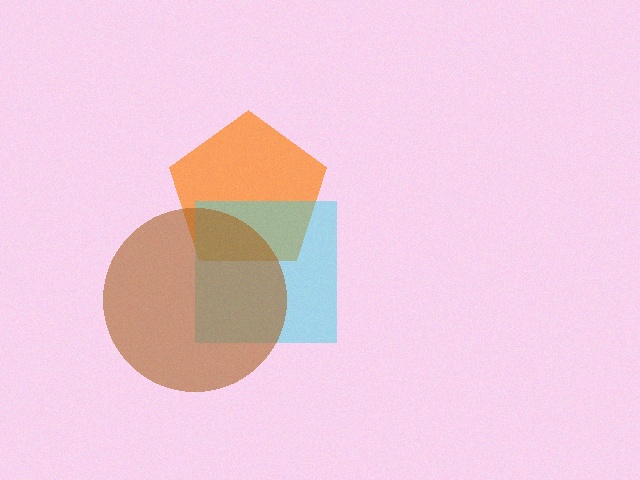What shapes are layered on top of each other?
The layered shapes are: an orange pentagon, a cyan square, a brown circle.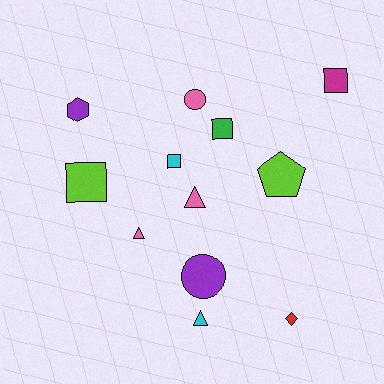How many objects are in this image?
There are 12 objects.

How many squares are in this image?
There are 4 squares.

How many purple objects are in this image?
There are 2 purple objects.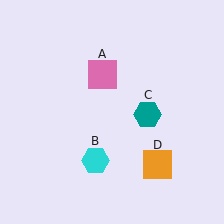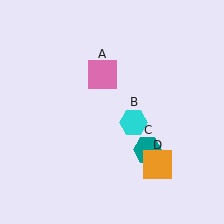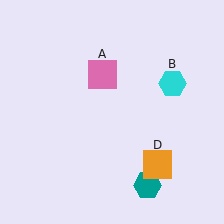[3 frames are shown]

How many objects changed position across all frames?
2 objects changed position: cyan hexagon (object B), teal hexagon (object C).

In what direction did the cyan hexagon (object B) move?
The cyan hexagon (object B) moved up and to the right.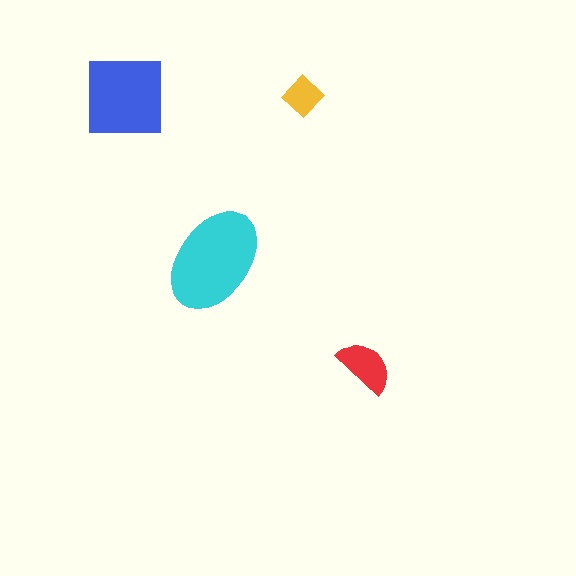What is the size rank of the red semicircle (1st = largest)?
3rd.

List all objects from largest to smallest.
The cyan ellipse, the blue square, the red semicircle, the yellow diamond.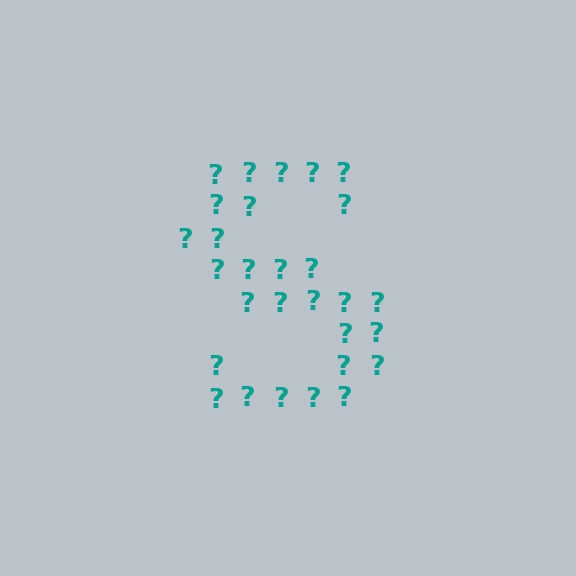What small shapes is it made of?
It is made of small question marks.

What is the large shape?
The large shape is the letter S.